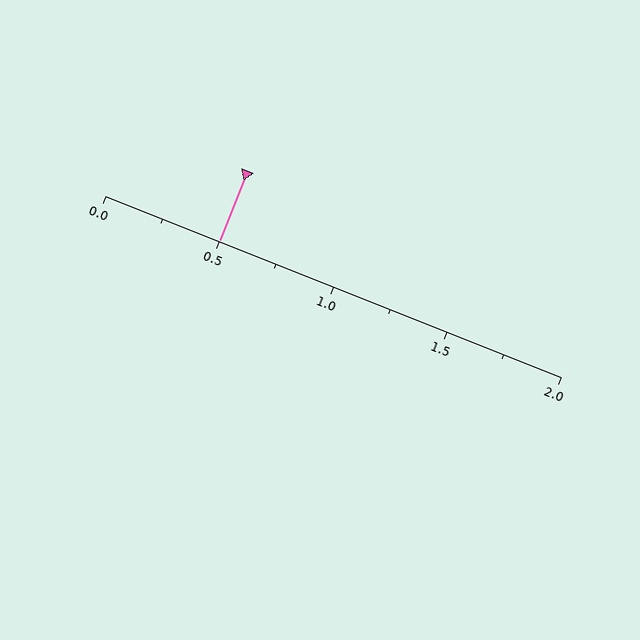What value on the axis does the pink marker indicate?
The marker indicates approximately 0.5.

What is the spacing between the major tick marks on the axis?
The major ticks are spaced 0.5 apart.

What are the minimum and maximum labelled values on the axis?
The axis runs from 0.0 to 2.0.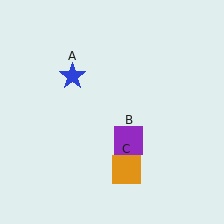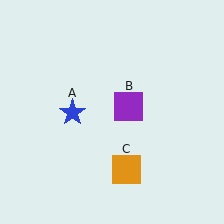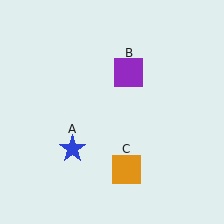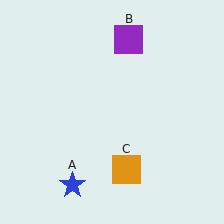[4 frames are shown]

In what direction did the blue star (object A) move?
The blue star (object A) moved down.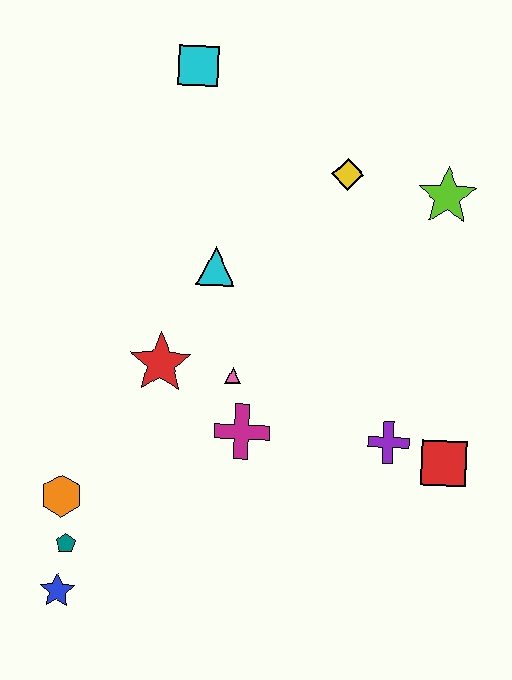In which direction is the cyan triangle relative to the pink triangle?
The cyan triangle is above the pink triangle.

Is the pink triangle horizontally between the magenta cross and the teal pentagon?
Yes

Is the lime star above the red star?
Yes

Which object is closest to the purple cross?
The red square is closest to the purple cross.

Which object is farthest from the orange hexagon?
The lime star is farthest from the orange hexagon.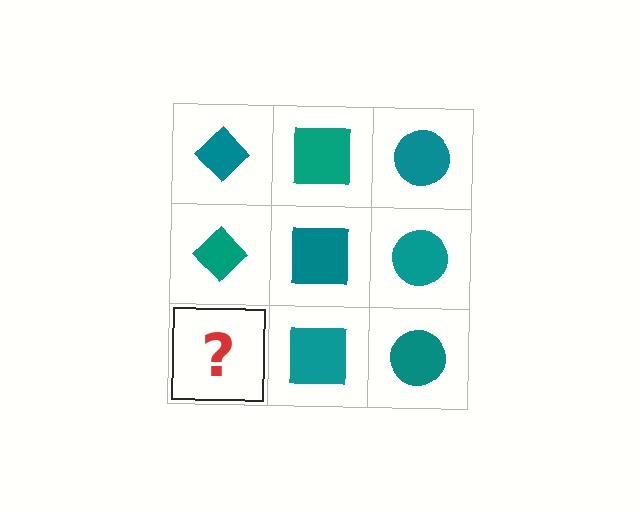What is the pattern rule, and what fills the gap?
The rule is that each column has a consistent shape. The gap should be filled with a teal diamond.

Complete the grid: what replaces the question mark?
The question mark should be replaced with a teal diamond.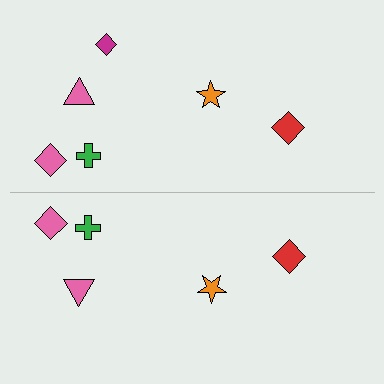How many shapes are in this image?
There are 11 shapes in this image.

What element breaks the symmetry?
A magenta diamond is missing from the bottom side.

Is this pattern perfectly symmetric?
No, the pattern is not perfectly symmetric. A magenta diamond is missing from the bottom side.